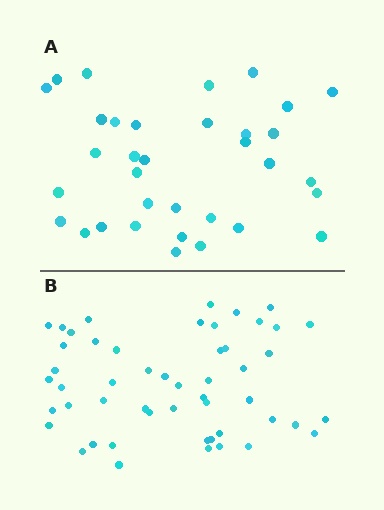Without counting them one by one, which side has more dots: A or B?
Region B (the bottom region) has more dots.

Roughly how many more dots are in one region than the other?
Region B has approximately 15 more dots than region A.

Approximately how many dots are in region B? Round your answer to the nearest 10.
About 50 dots. (The exact count is 51, which rounds to 50.)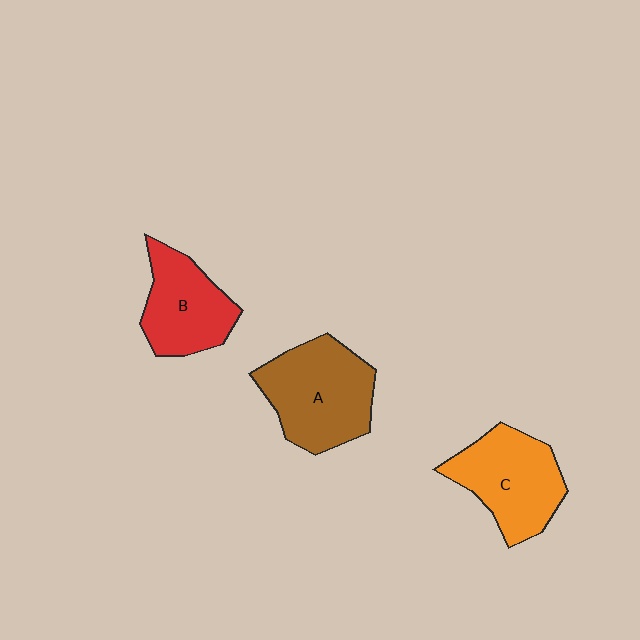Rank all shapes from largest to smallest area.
From largest to smallest: A (brown), C (orange), B (red).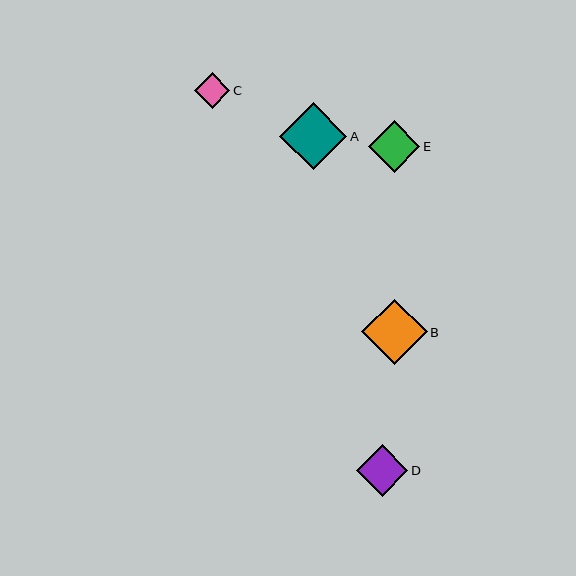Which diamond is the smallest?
Diamond C is the smallest with a size of approximately 36 pixels.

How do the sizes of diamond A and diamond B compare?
Diamond A and diamond B are approximately the same size.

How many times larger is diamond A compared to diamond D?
Diamond A is approximately 1.3 times the size of diamond D.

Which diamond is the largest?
Diamond A is the largest with a size of approximately 67 pixels.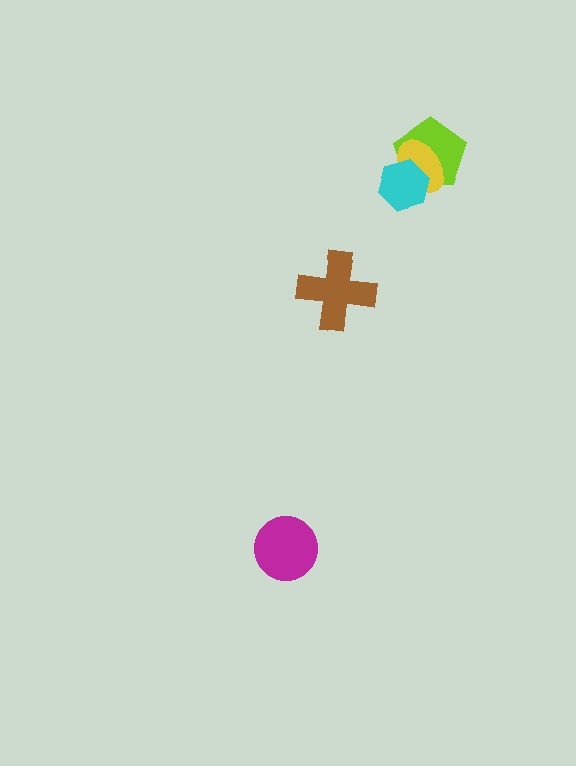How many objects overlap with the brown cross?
0 objects overlap with the brown cross.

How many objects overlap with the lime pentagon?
2 objects overlap with the lime pentagon.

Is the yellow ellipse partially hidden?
Yes, it is partially covered by another shape.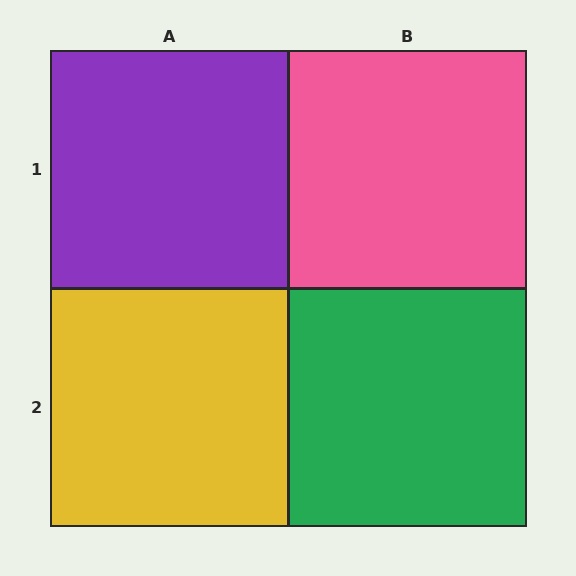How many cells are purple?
1 cell is purple.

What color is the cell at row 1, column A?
Purple.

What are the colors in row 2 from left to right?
Yellow, green.